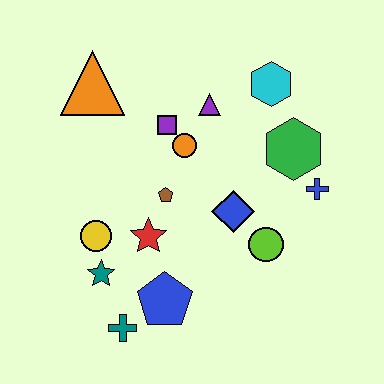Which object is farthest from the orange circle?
The teal cross is farthest from the orange circle.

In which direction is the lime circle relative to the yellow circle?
The lime circle is to the right of the yellow circle.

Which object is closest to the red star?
The brown pentagon is closest to the red star.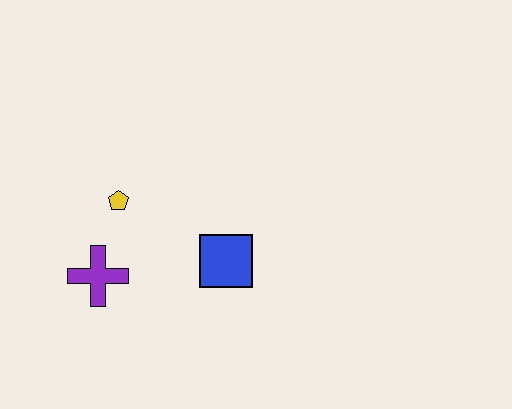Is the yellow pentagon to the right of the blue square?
No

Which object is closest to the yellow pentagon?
The purple cross is closest to the yellow pentagon.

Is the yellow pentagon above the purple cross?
Yes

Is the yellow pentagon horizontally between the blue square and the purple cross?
Yes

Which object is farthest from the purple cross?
The blue square is farthest from the purple cross.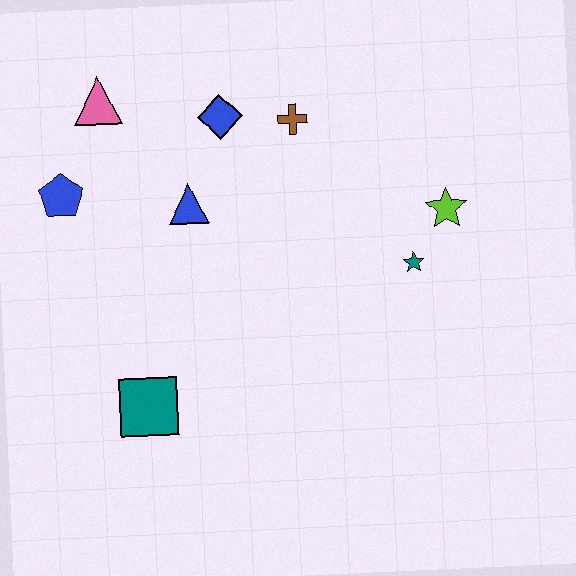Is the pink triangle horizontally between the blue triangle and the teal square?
No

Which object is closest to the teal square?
The blue triangle is closest to the teal square.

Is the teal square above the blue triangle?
No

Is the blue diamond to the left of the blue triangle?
No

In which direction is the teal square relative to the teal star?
The teal square is to the left of the teal star.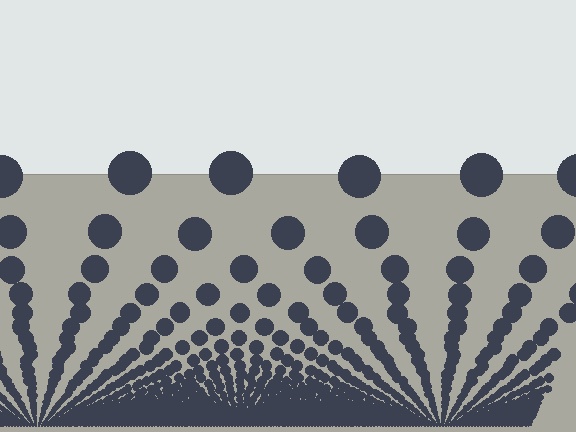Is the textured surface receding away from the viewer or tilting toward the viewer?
The surface appears to tilt toward the viewer. Texture elements get larger and sparser toward the top.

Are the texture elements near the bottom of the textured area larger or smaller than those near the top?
Smaller. The gradient is inverted — elements near the bottom are smaller and denser.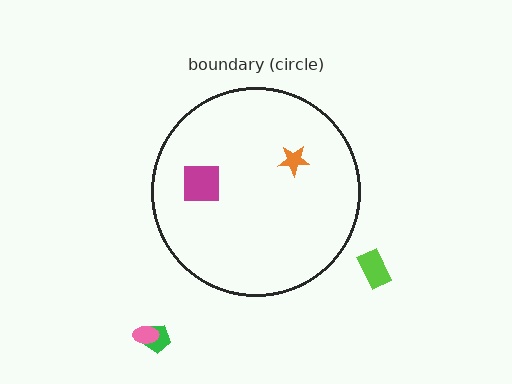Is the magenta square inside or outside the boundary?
Inside.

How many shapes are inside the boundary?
2 inside, 3 outside.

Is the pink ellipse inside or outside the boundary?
Outside.